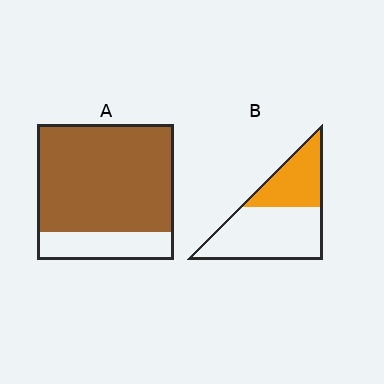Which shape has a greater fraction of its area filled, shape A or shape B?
Shape A.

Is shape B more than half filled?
No.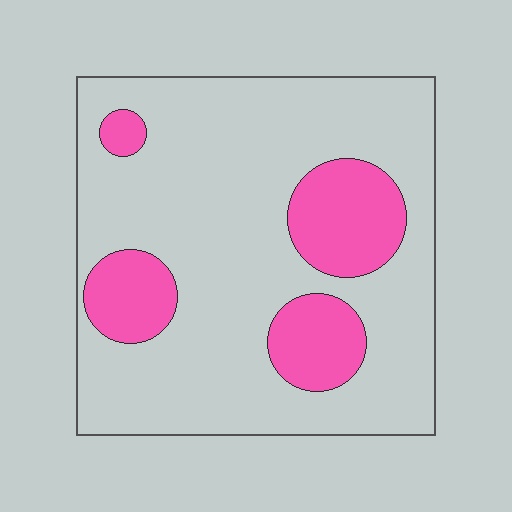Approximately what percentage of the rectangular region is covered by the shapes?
Approximately 20%.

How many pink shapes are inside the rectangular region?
4.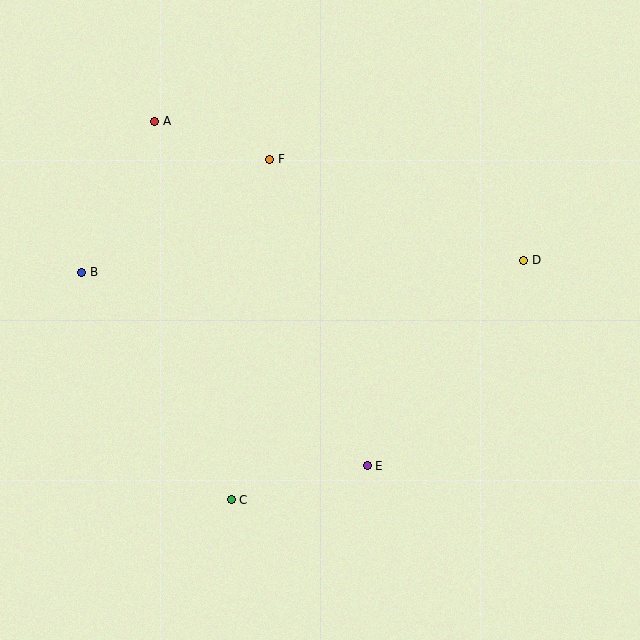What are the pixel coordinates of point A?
Point A is at (155, 121).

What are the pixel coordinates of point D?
Point D is at (524, 260).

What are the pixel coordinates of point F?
Point F is at (270, 159).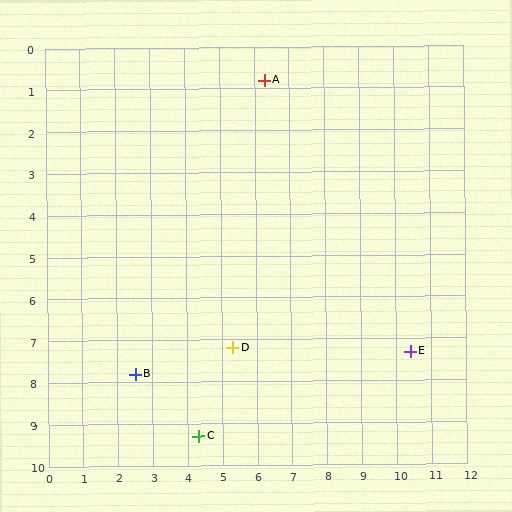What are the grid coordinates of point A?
Point A is at approximately (6.3, 0.8).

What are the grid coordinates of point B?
Point B is at approximately (2.5, 7.8).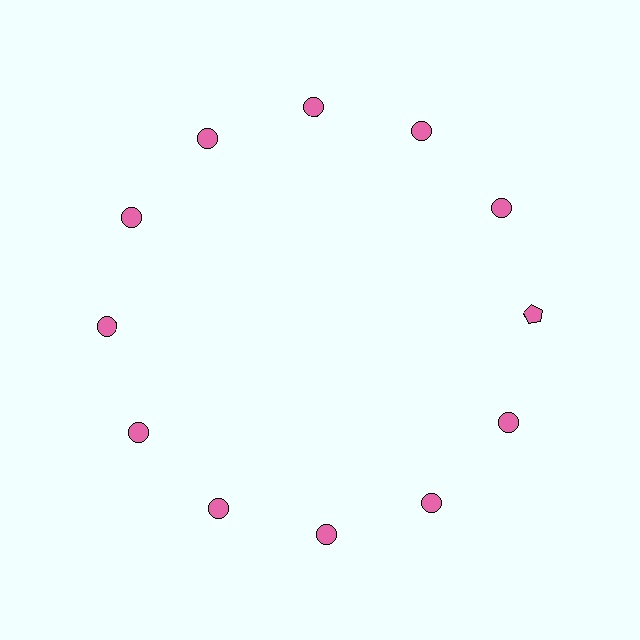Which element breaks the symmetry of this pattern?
The pink pentagon at roughly the 3 o'clock position breaks the symmetry. All other shapes are pink circles.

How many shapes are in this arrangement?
There are 12 shapes arranged in a ring pattern.